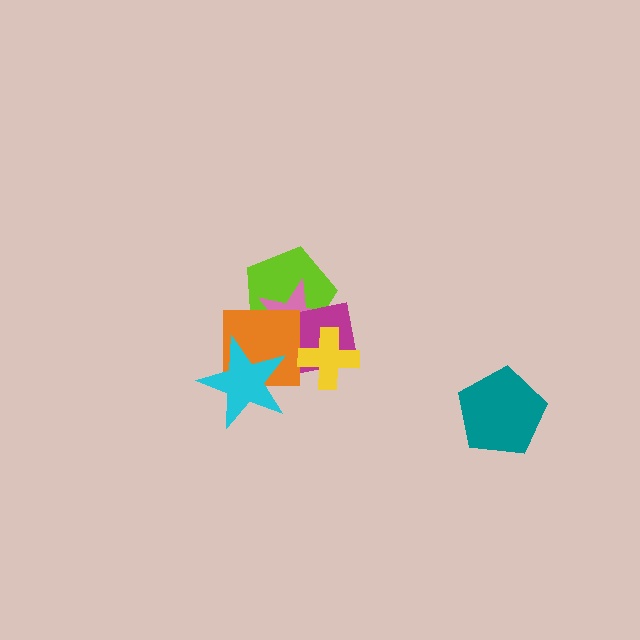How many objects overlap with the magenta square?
4 objects overlap with the magenta square.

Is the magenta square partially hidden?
Yes, it is partially covered by another shape.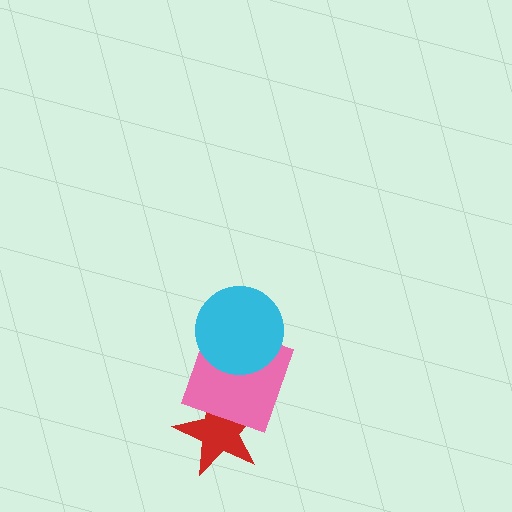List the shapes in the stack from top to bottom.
From top to bottom: the cyan circle, the pink square, the red star.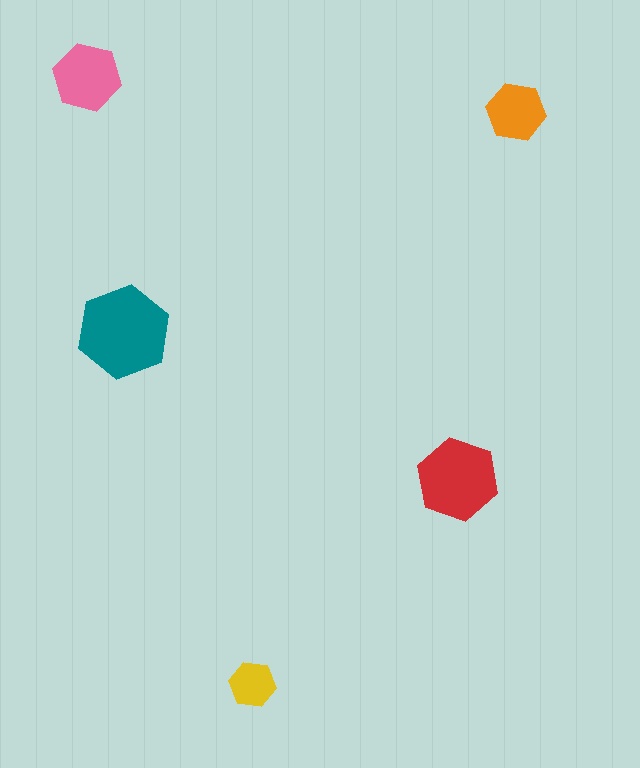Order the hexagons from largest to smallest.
the teal one, the red one, the pink one, the orange one, the yellow one.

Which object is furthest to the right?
The orange hexagon is rightmost.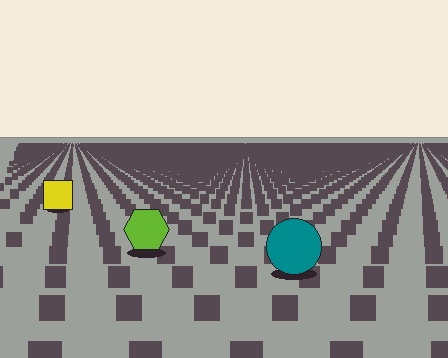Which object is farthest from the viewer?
The yellow square is farthest from the viewer. It appears smaller and the ground texture around it is denser.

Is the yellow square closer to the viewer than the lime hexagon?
No. The lime hexagon is closer — you can tell from the texture gradient: the ground texture is coarser near it.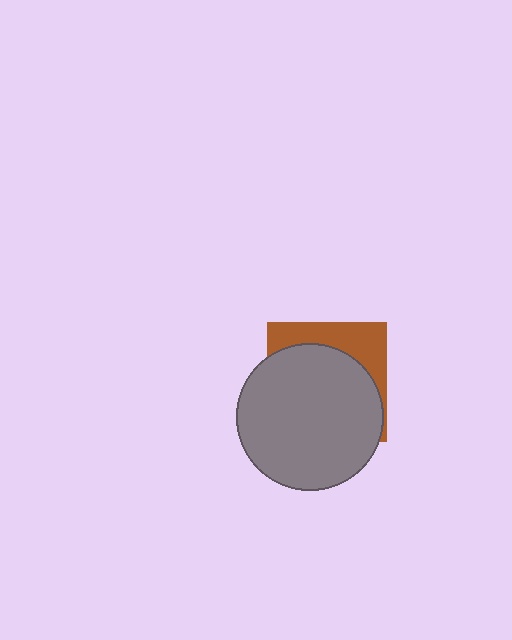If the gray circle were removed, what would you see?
You would see the complete brown square.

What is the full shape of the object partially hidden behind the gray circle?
The partially hidden object is a brown square.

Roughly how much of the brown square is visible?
A small part of it is visible (roughly 30%).